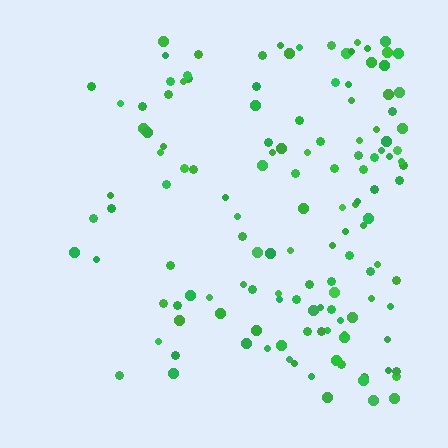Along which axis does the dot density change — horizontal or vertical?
Horizontal.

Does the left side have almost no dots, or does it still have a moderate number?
Still a moderate number, just noticeably fewer than the right.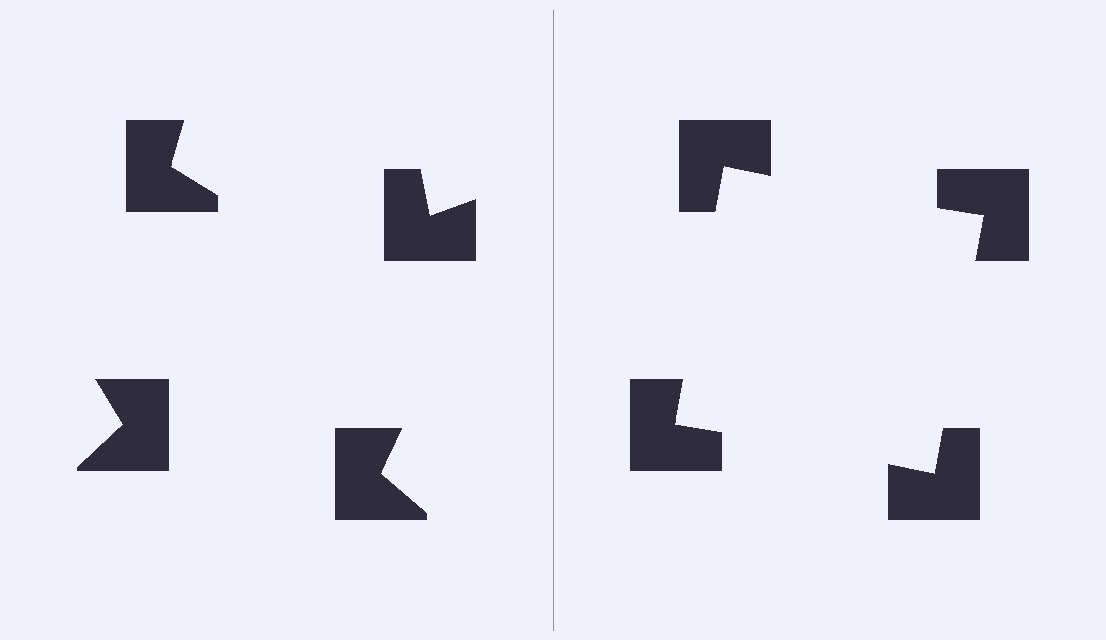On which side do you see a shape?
An illusory square appears on the right side. On the left side the wedge cuts are rotated, so no coherent shape forms.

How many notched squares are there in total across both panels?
8 — 4 on each side.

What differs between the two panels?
The notched squares are positioned identically on both sides; only the wedge orientations differ. On the right they align to a square; on the left they are misaligned.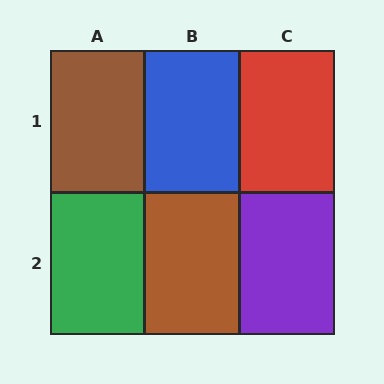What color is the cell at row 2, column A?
Green.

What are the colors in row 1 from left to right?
Brown, blue, red.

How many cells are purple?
1 cell is purple.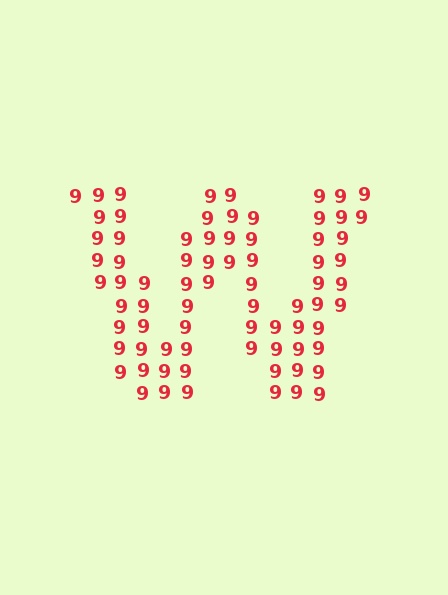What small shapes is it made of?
It is made of small digit 9's.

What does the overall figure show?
The overall figure shows the letter W.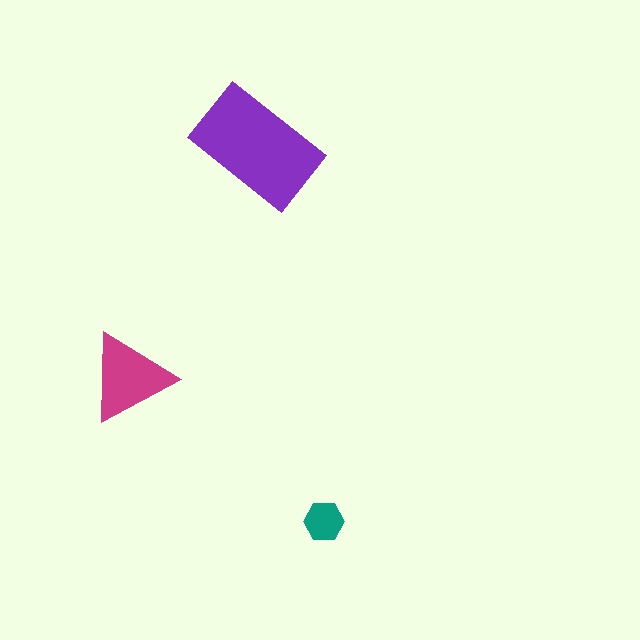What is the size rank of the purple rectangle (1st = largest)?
1st.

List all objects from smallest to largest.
The teal hexagon, the magenta triangle, the purple rectangle.